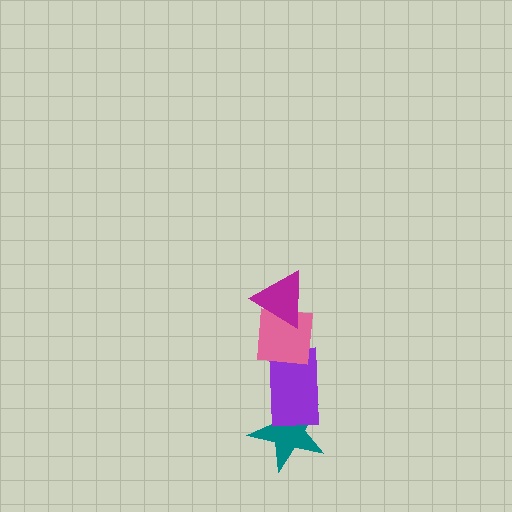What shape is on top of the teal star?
The purple rectangle is on top of the teal star.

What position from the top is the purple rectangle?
The purple rectangle is 3rd from the top.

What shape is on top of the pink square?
The magenta triangle is on top of the pink square.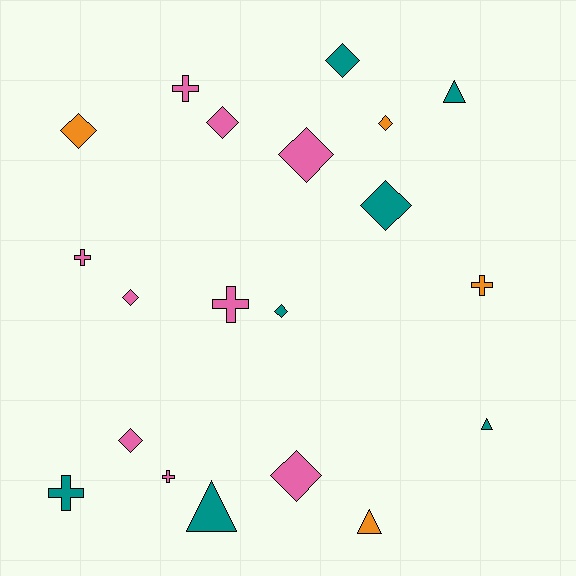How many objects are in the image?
There are 20 objects.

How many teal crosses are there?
There is 1 teal cross.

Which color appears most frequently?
Pink, with 9 objects.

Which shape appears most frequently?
Diamond, with 10 objects.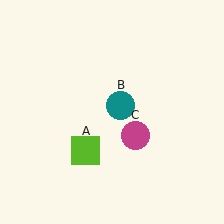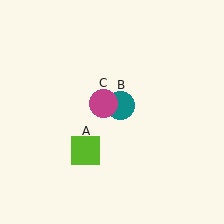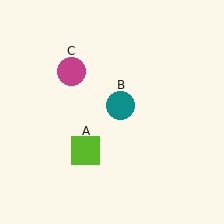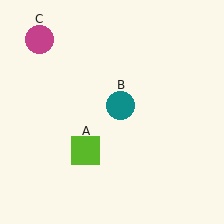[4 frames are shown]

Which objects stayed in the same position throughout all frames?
Lime square (object A) and teal circle (object B) remained stationary.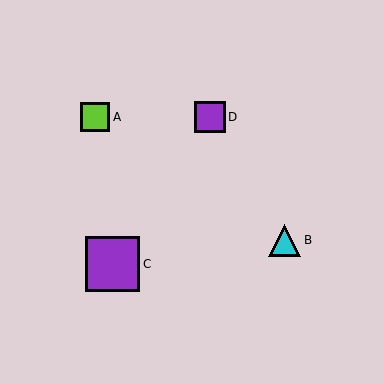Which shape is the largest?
The purple square (labeled C) is the largest.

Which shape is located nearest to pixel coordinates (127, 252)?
The purple square (labeled C) at (113, 264) is nearest to that location.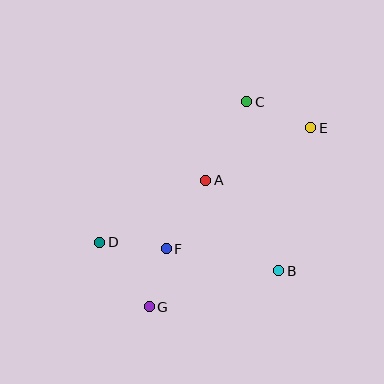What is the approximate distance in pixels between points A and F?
The distance between A and F is approximately 79 pixels.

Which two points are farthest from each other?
Points E and G are farthest from each other.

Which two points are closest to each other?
Points F and G are closest to each other.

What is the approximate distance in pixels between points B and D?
The distance between B and D is approximately 181 pixels.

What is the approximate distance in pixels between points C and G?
The distance between C and G is approximately 227 pixels.